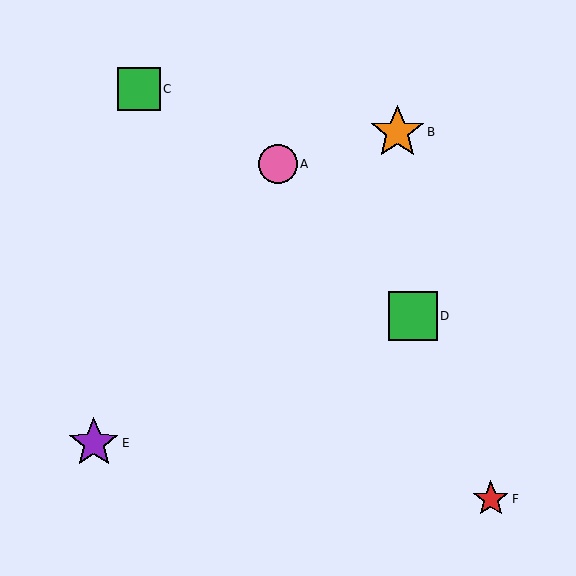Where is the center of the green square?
The center of the green square is at (139, 89).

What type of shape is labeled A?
Shape A is a pink circle.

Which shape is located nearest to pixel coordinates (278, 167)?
The pink circle (labeled A) at (278, 164) is nearest to that location.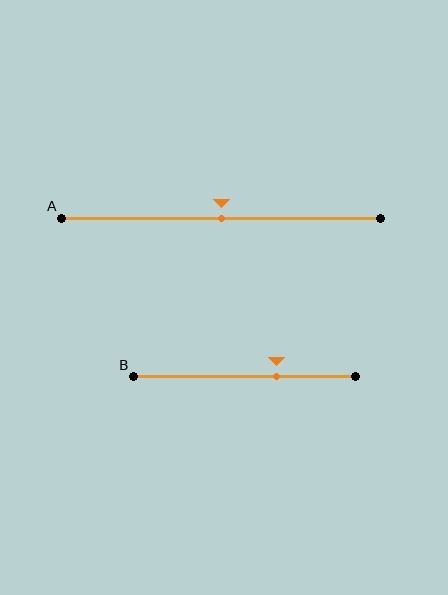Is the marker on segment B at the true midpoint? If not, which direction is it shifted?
No, the marker on segment B is shifted to the right by about 15% of the segment length.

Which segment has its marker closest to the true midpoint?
Segment A has its marker closest to the true midpoint.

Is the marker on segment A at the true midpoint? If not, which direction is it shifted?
Yes, the marker on segment A is at the true midpoint.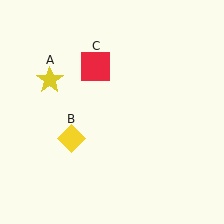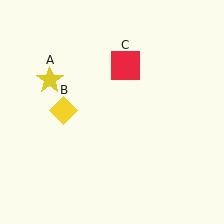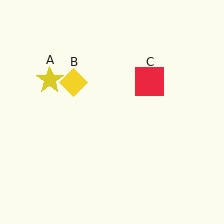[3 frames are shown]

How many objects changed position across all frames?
2 objects changed position: yellow diamond (object B), red square (object C).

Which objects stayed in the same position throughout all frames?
Yellow star (object A) remained stationary.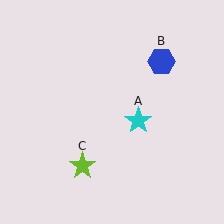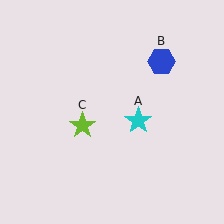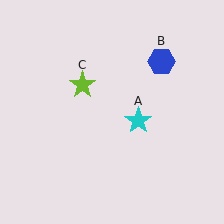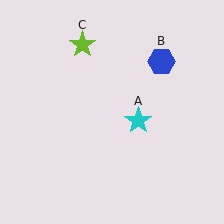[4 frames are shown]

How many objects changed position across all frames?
1 object changed position: lime star (object C).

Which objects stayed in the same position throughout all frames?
Cyan star (object A) and blue hexagon (object B) remained stationary.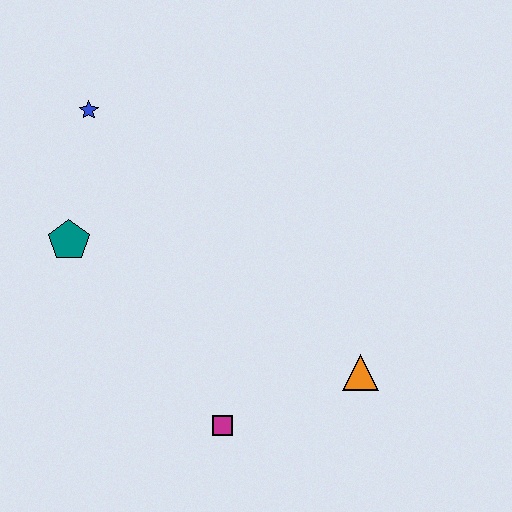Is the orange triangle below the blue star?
Yes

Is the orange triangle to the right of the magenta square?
Yes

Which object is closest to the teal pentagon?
The blue star is closest to the teal pentagon.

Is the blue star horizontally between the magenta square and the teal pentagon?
Yes